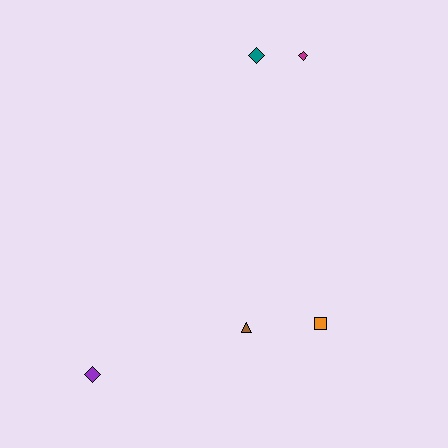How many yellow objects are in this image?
There are no yellow objects.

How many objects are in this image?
There are 5 objects.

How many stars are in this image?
There are no stars.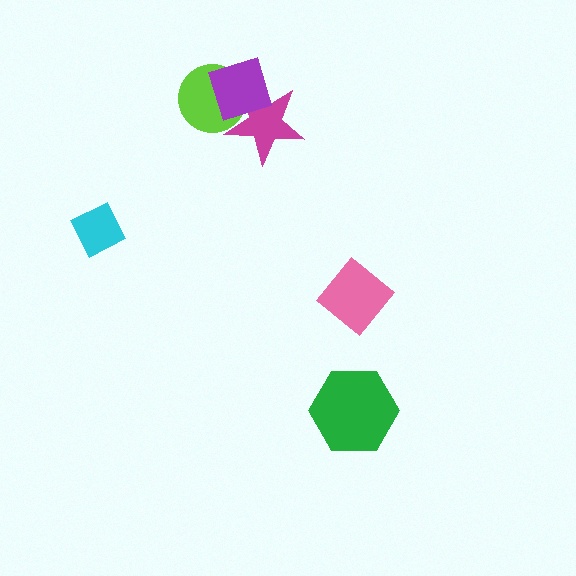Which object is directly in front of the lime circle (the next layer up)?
The magenta star is directly in front of the lime circle.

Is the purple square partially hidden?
No, no other shape covers it.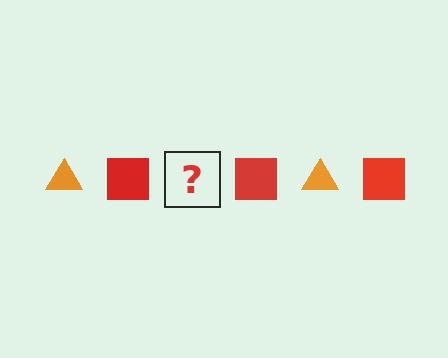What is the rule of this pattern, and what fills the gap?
The rule is that the pattern alternates between orange triangle and red square. The gap should be filled with an orange triangle.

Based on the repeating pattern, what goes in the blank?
The blank should be an orange triangle.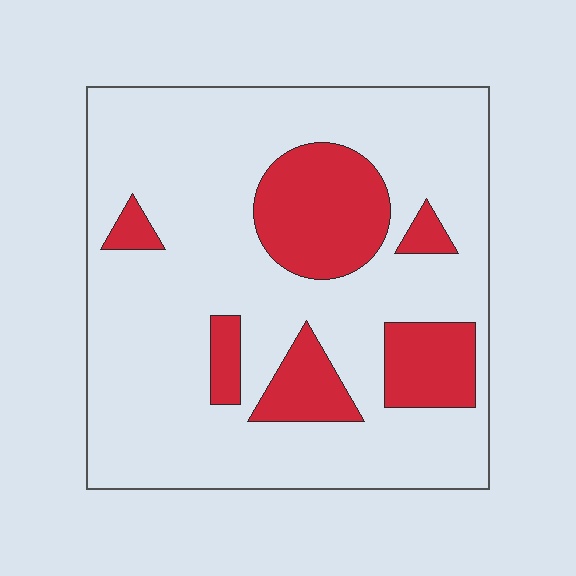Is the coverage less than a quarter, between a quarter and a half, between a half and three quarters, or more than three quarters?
Less than a quarter.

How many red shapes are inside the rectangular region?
6.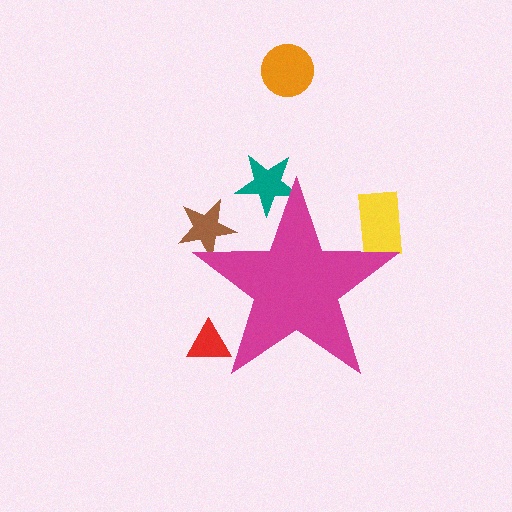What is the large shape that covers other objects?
A magenta star.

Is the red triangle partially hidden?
Yes, the red triangle is partially hidden behind the magenta star.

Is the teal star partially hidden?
Yes, the teal star is partially hidden behind the magenta star.